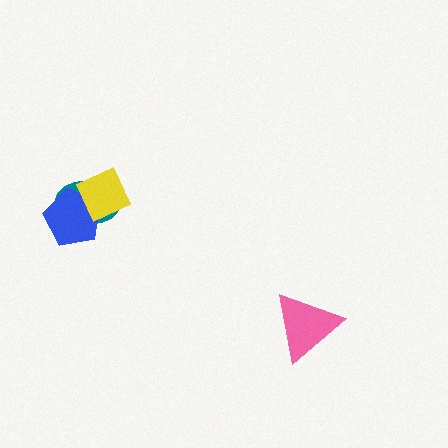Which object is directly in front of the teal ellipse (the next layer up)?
The blue pentagon is directly in front of the teal ellipse.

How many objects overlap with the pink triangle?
0 objects overlap with the pink triangle.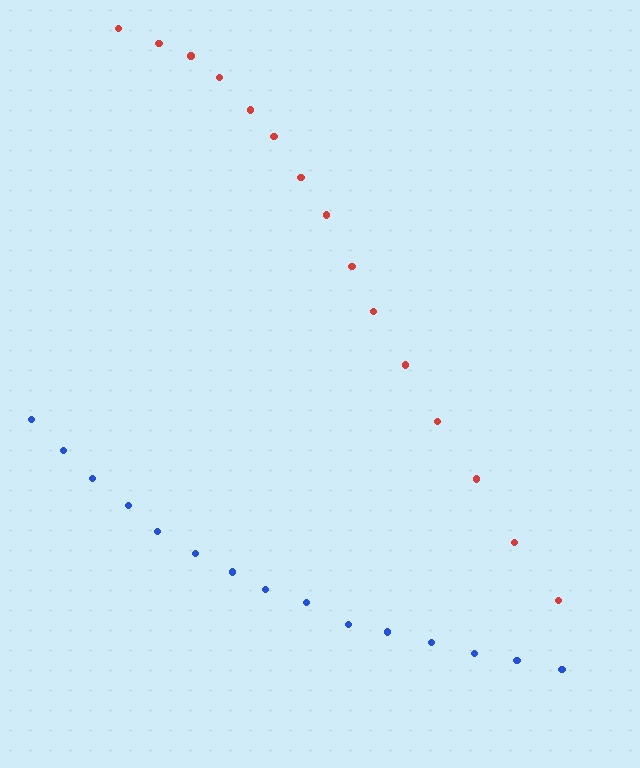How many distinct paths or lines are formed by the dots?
There are 2 distinct paths.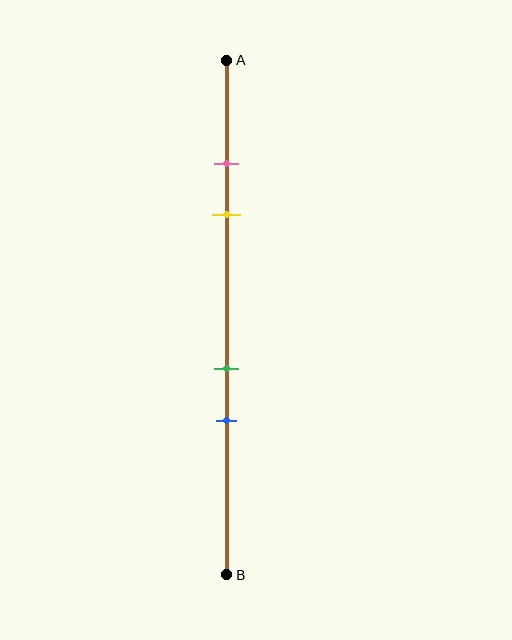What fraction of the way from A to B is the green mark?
The green mark is approximately 60% (0.6) of the way from A to B.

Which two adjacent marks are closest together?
The pink and yellow marks are the closest adjacent pair.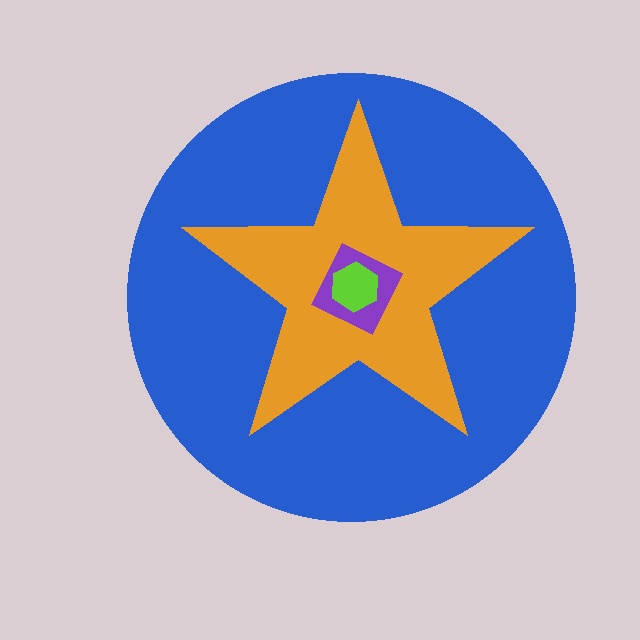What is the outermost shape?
The blue circle.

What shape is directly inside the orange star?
The purple square.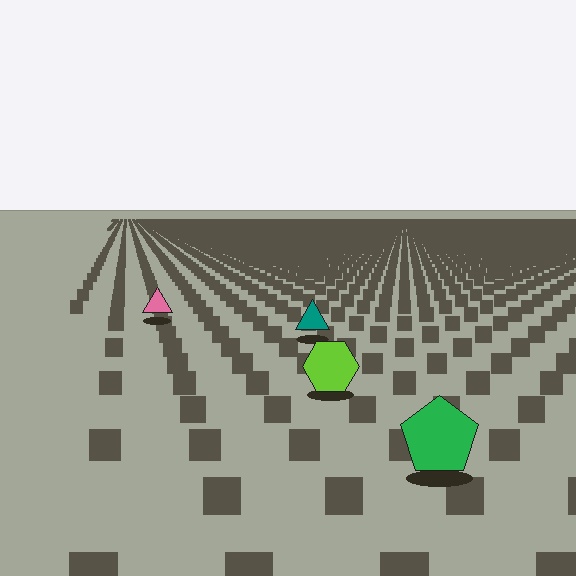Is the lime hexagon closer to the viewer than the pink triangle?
Yes. The lime hexagon is closer — you can tell from the texture gradient: the ground texture is coarser near it.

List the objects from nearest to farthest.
From nearest to farthest: the green pentagon, the lime hexagon, the teal triangle, the pink triangle.